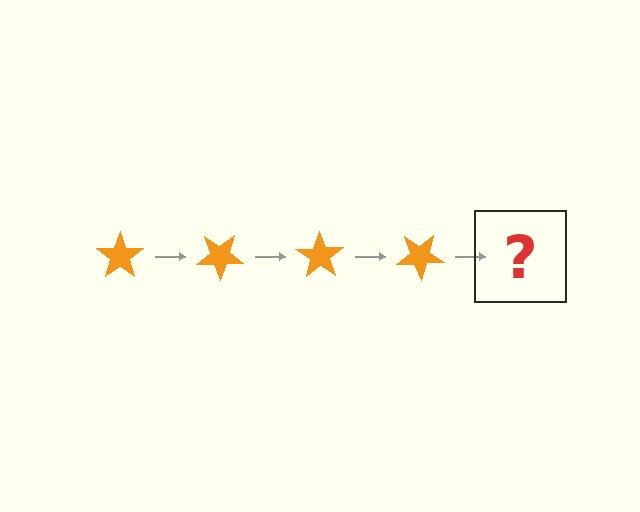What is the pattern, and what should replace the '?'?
The pattern is that the star rotates 35 degrees each step. The '?' should be an orange star rotated 140 degrees.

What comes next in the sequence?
The next element should be an orange star rotated 140 degrees.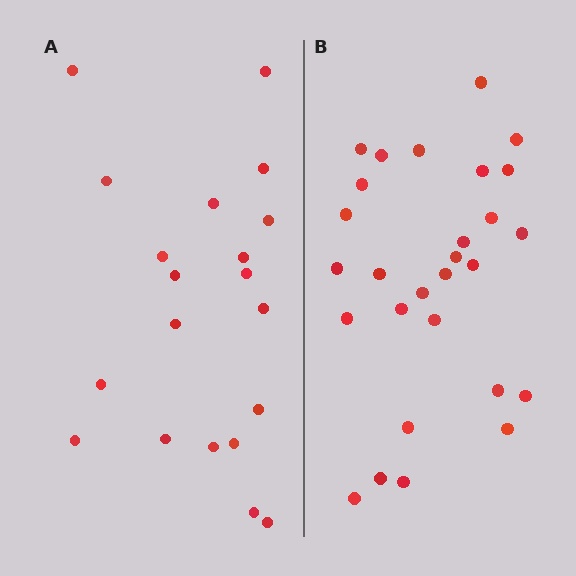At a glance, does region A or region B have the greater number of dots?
Region B (the right region) has more dots.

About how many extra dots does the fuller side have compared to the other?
Region B has roughly 8 or so more dots than region A.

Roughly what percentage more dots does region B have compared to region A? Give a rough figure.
About 40% more.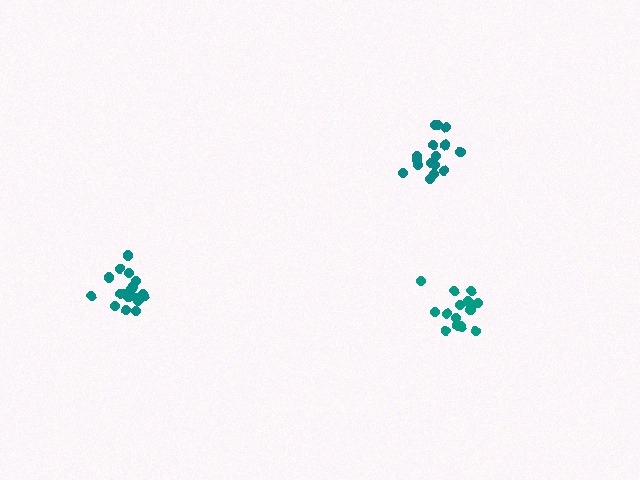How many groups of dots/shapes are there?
There are 3 groups.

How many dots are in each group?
Group 1: 16 dots, Group 2: 20 dots, Group 3: 15 dots (51 total).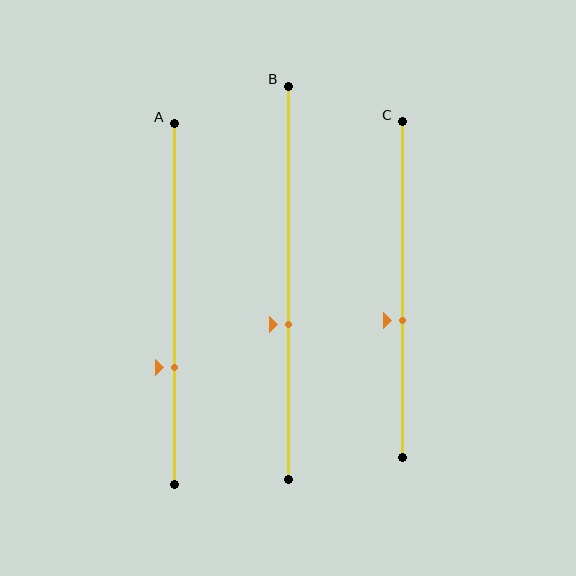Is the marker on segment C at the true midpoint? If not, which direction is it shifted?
No, the marker on segment C is shifted downward by about 9% of the segment length.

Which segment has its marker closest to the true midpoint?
Segment C has its marker closest to the true midpoint.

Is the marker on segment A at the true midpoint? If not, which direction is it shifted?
No, the marker on segment A is shifted downward by about 17% of the segment length.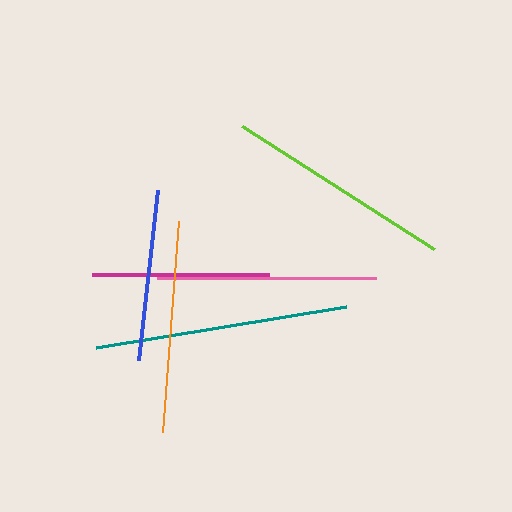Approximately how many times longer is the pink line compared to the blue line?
The pink line is approximately 1.3 times the length of the blue line.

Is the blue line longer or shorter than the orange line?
The orange line is longer than the blue line.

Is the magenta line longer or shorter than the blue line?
The magenta line is longer than the blue line.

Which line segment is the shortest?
The blue line is the shortest at approximately 171 pixels.